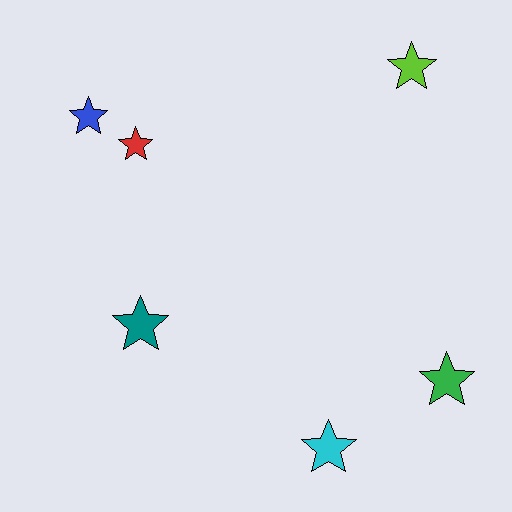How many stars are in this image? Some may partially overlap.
There are 6 stars.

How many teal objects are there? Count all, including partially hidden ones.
There is 1 teal object.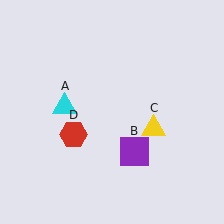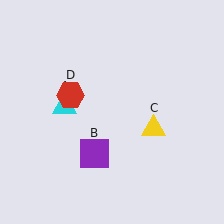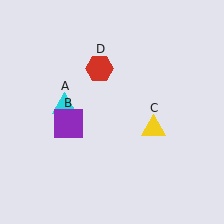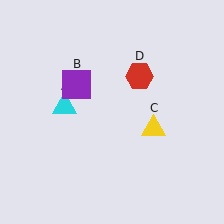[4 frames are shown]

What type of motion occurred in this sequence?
The purple square (object B), red hexagon (object D) rotated clockwise around the center of the scene.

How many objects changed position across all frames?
2 objects changed position: purple square (object B), red hexagon (object D).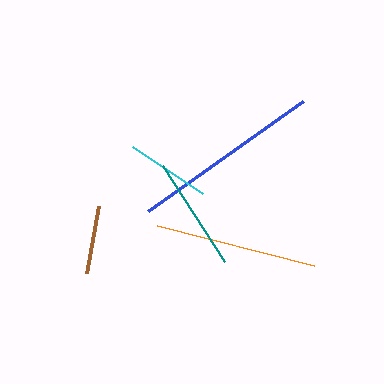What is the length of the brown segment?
The brown segment is approximately 68 pixels long.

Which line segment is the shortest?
The brown line is the shortest at approximately 68 pixels.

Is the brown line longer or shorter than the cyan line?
The cyan line is longer than the brown line.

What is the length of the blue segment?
The blue segment is approximately 191 pixels long.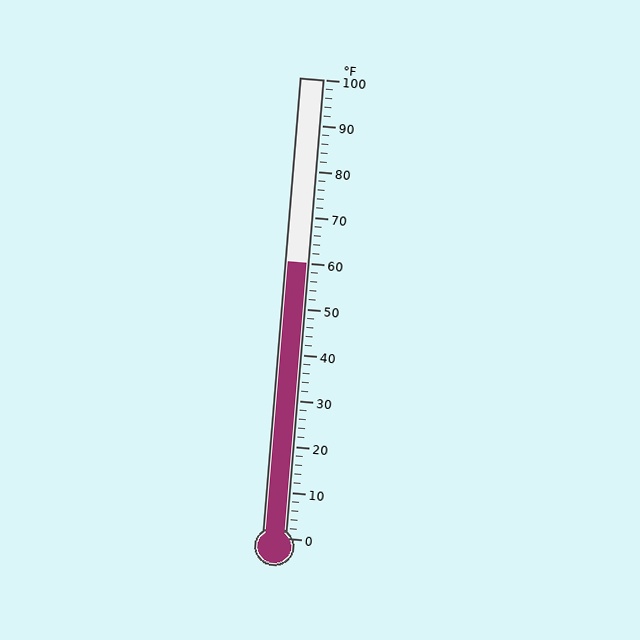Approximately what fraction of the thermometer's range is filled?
The thermometer is filled to approximately 60% of its range.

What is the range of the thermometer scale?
The thermometer scale ranges from 0°F to 100°F.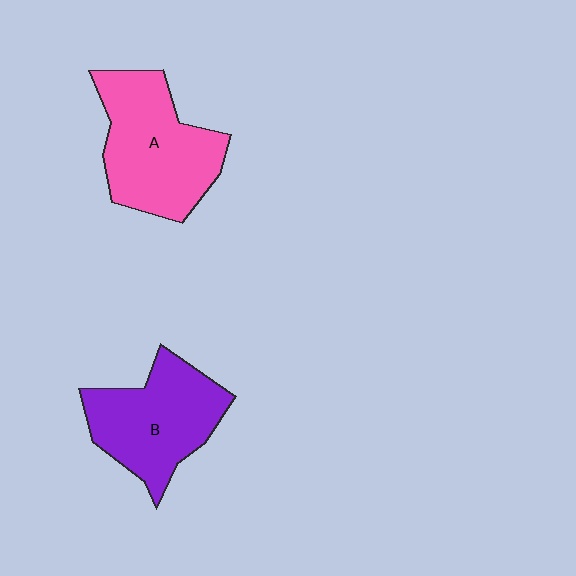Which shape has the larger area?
Shape A (pink).